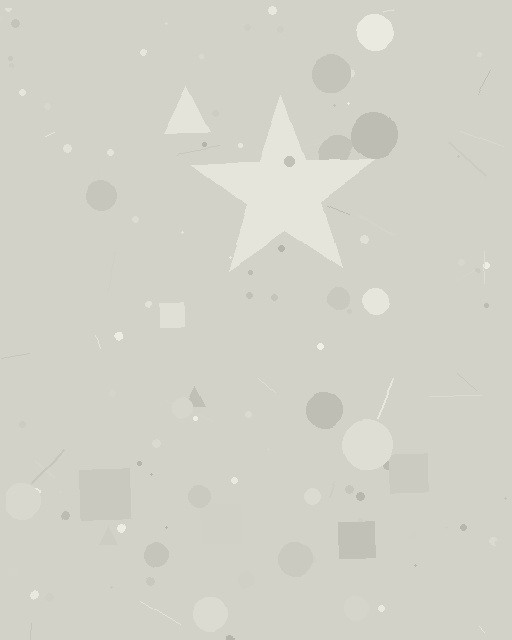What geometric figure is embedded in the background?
A star is embedded in the background.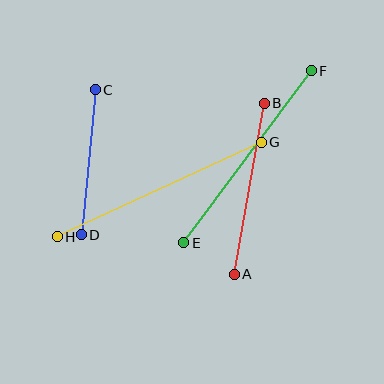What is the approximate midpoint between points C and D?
The midpoint is at approximately (88, 162) pixels.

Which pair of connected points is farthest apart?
Points G and H are farthest apart.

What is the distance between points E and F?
The distance is approximately 214 pixels.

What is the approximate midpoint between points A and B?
The midpoint is at approximately (249, 189) pixels.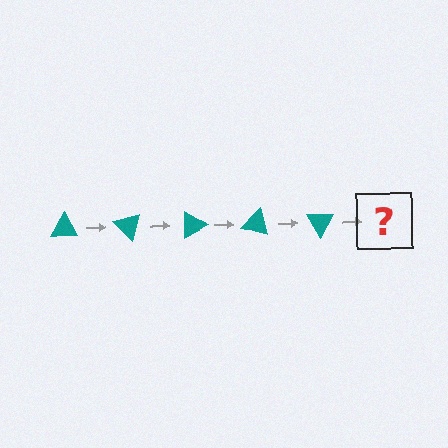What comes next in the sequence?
The next element should be a teal triangle rotated 225 degrees.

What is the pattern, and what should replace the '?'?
The pattern is that the triangle rotates 45 degrees each step. The '?' should be a teal triangle rotated 225 degrees.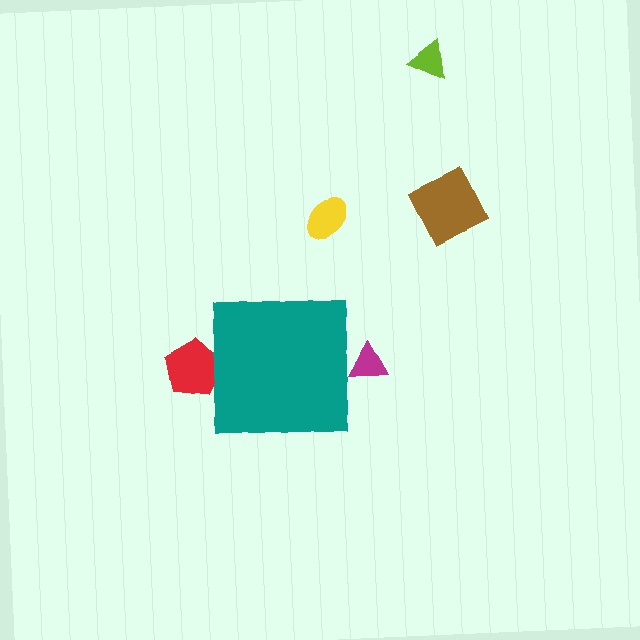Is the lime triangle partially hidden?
No, the lime triangle is fully visible.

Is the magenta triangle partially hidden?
Yes, the magenta triangle is partially hidden behind the teal square.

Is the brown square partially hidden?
No, the brown square is fully visible.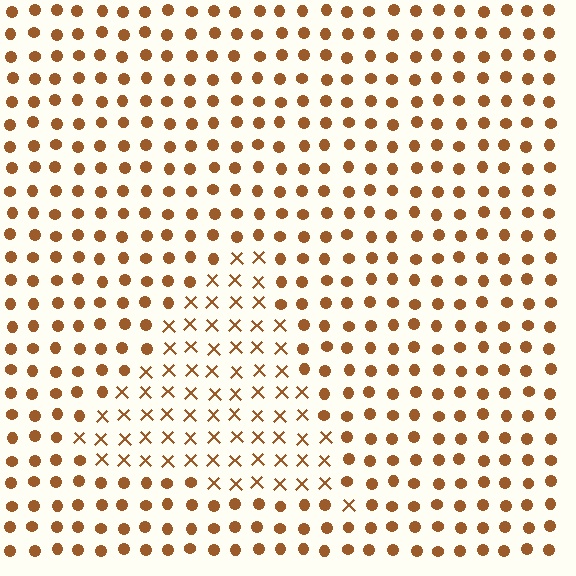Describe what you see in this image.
The image is filled with small brown elements arranged in a uniform grid. A triangle-shaped region contains X marks, while the surrounding area contains circles. The boundary is defined purely by the change in element shape.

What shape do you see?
I see a triangle.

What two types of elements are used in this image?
The image uses X marks inside the triangle region and circles outside it.